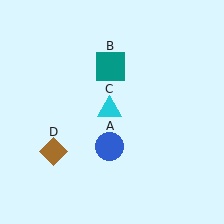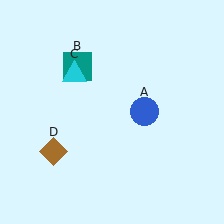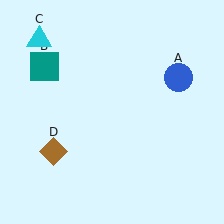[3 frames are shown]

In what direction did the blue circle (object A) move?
The blue circle (object A) moved up and to the right.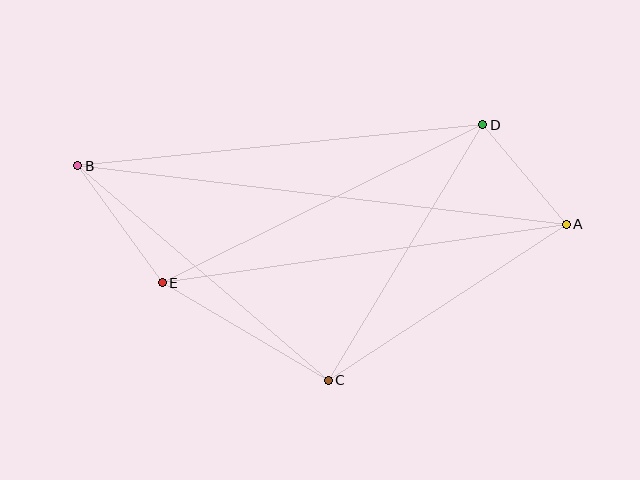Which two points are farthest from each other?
Points A and B are farthest from each other.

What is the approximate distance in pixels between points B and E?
The distance between B and E is approximately 144 pixels.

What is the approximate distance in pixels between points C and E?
The distance between C and E is approximately 193 pixels.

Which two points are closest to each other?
Points A and D are closest to each other.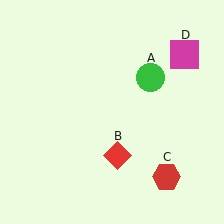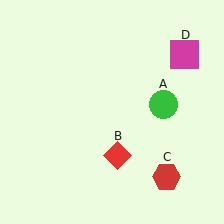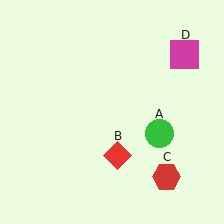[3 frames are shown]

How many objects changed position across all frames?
1 object changed position: green circle (object A).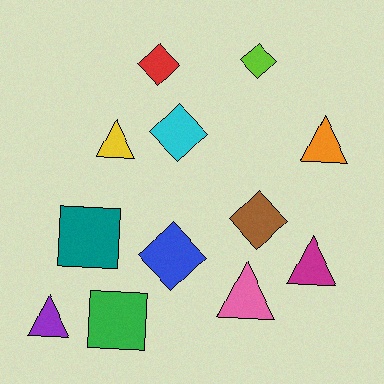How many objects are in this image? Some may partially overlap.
There are 12 objects.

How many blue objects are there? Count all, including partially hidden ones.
There is 1 blue object.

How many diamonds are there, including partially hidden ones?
There are 5 diamonds.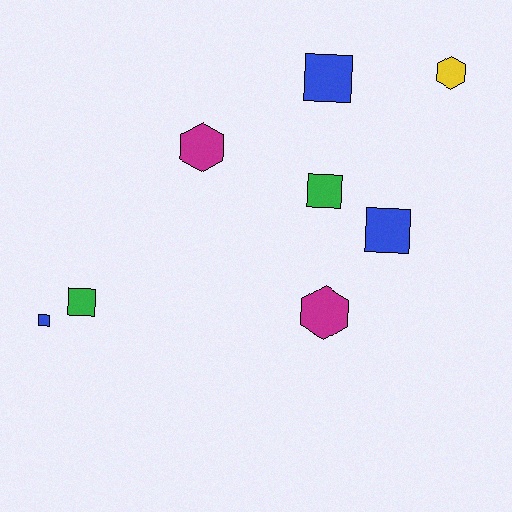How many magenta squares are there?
There are no magenta squares.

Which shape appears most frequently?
Square, with 5 objects.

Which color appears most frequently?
Blue, with 3 objects.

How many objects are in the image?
There are 8 objects.